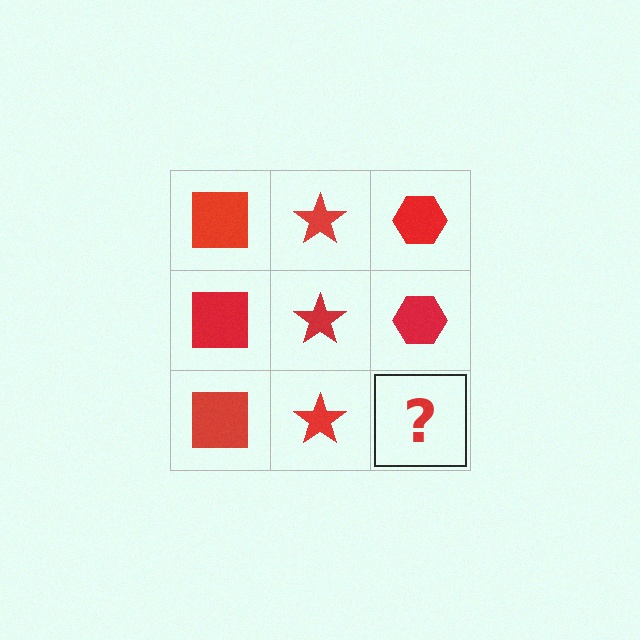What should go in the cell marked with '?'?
The missing cell should contain a red hexagon.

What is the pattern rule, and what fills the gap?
The rule is that each column has a consistent shape. The gap should be filled with a red hexagon.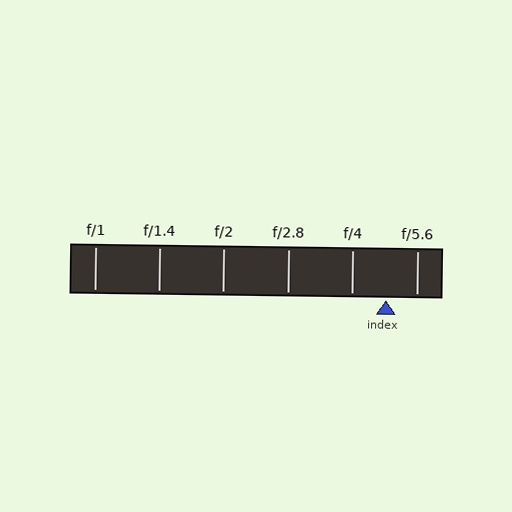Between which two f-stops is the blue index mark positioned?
The index mark is between f/4 and f/5.6.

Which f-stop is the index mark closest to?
The index mark is closest to f/5.6.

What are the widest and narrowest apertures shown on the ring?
The widest aperture shown is f/1 and the narrowest is f/5.6.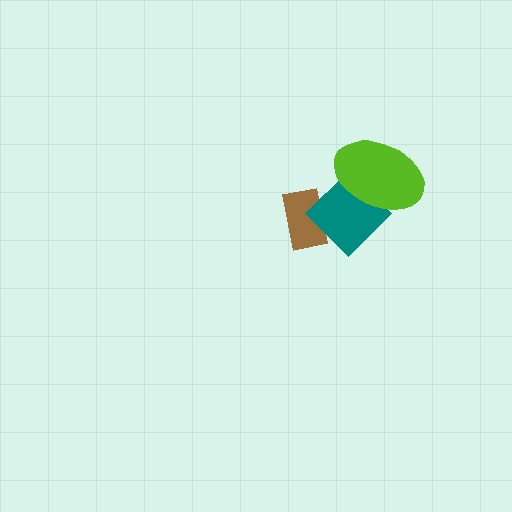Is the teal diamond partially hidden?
Yes, it is partially covered by another shape.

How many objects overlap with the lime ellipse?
1 object overlaps with the lime ellipse.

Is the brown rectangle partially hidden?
Yes, it is partially covered by another shape.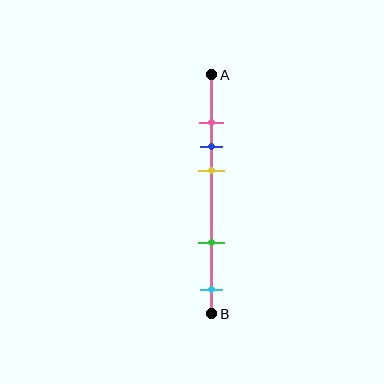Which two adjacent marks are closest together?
The pink and blue marks are the closest adjacent pair.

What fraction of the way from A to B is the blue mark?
The blue mark is approximately 30% (0.3) of the way from A to B.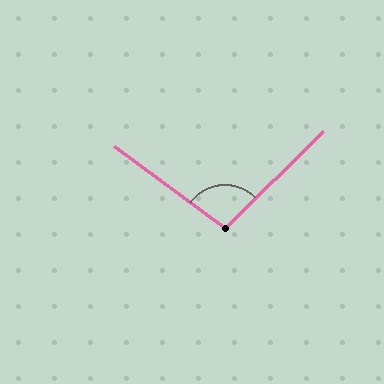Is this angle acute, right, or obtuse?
It is obtuse.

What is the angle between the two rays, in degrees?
Approximately 99 degrees.